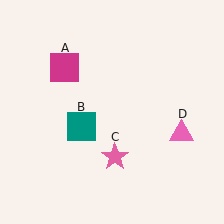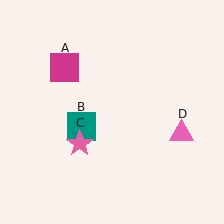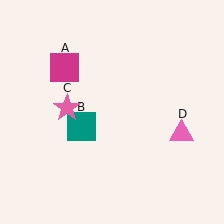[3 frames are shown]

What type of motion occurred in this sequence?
The pink star (object C) rotated clockwise around the center of the scene.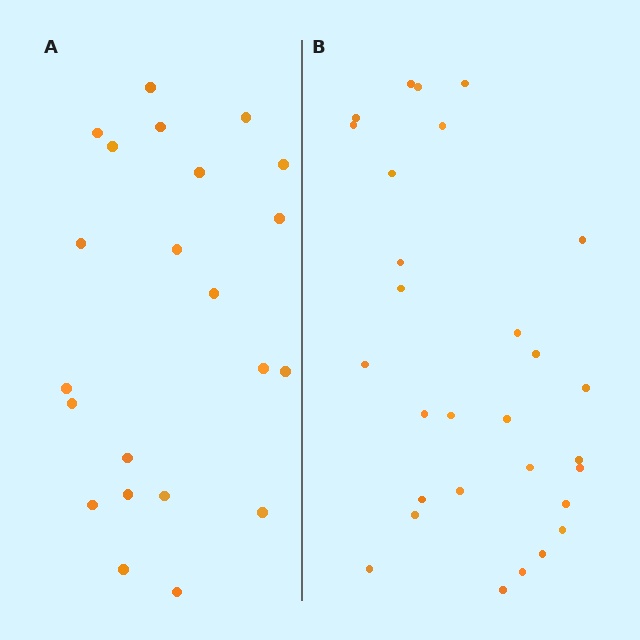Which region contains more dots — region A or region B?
Region B (the right region) has more dots.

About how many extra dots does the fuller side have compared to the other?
Region B has roughly 8 or so more dots than region A.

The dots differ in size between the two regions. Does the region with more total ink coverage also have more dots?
No. Region A has more total ink coverage because its dots are larger, but region B actually contains more individual dots. Total area can be misleading — the number of items is what matters here.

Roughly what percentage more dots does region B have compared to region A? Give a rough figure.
About 30% more.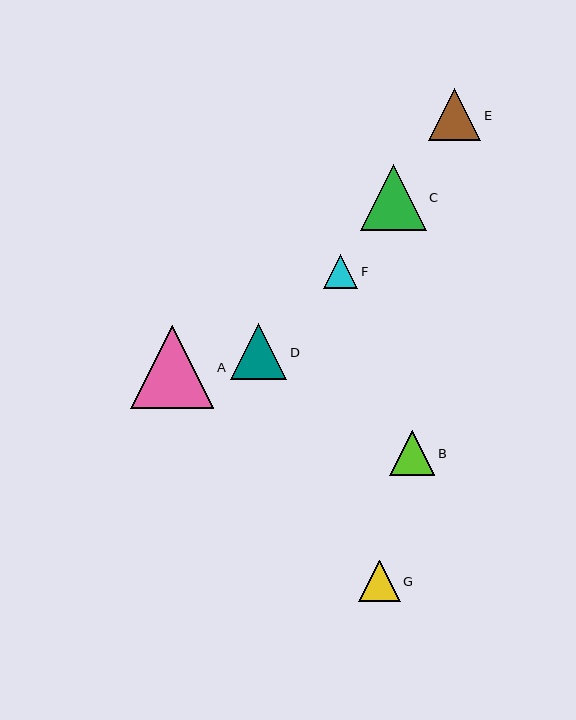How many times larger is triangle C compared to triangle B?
Triangle C is approximately 1.5 times the size of triangle B.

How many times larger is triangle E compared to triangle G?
Triangle E is approximately 1.3 times the size of triangle G.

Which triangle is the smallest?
Triangle F is the smallest with a size of approximately 34 pixels.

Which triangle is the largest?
Triangle A is the largest with a size of approximately 83 pixels.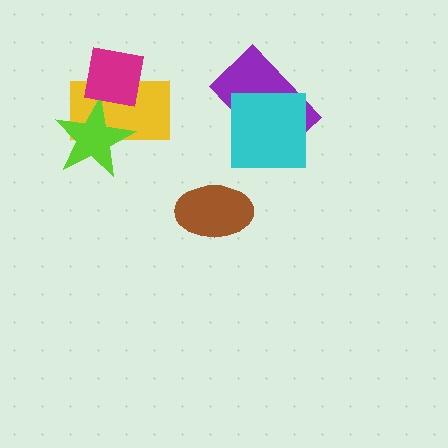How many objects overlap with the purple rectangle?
1 object overlaps with the purple rectangle.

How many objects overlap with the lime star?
1 object overlaps with the lime star.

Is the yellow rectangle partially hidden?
Yes, it is partially covered by another shape.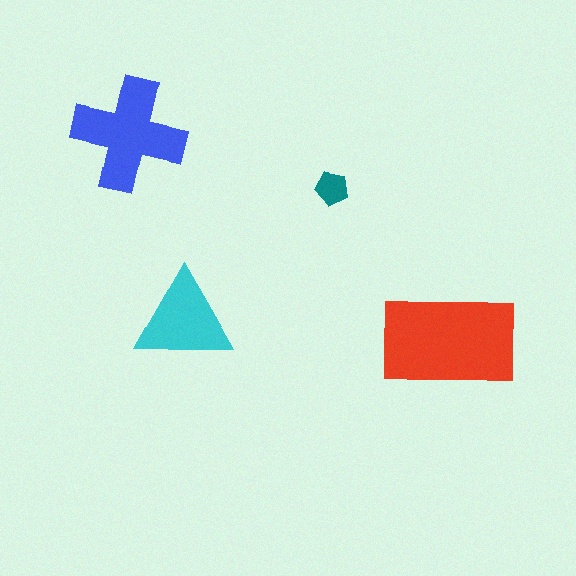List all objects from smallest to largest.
The teal pentagon, the cyan triangle, the blue cross, the red rectangle.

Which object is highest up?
The blue cross is topmost.